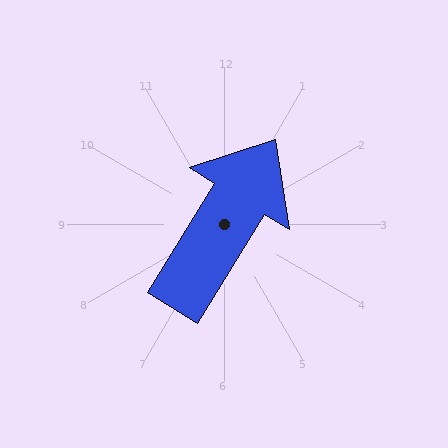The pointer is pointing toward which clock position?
Roughly 1 o'clock.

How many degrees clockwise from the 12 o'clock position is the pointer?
Approximately 32 degrees.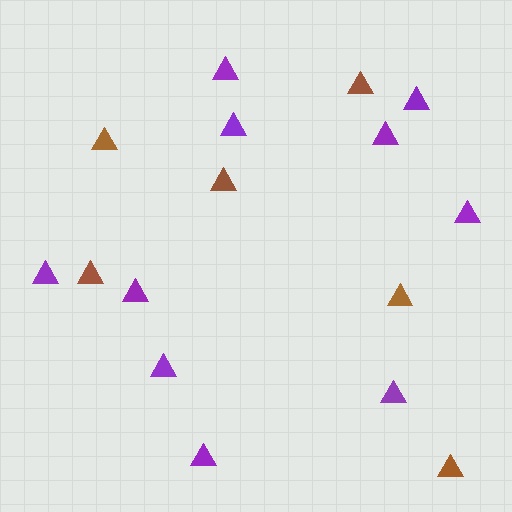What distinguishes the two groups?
There are 2 groups: one group of purple triangles (10) and one group of brown triangles (6).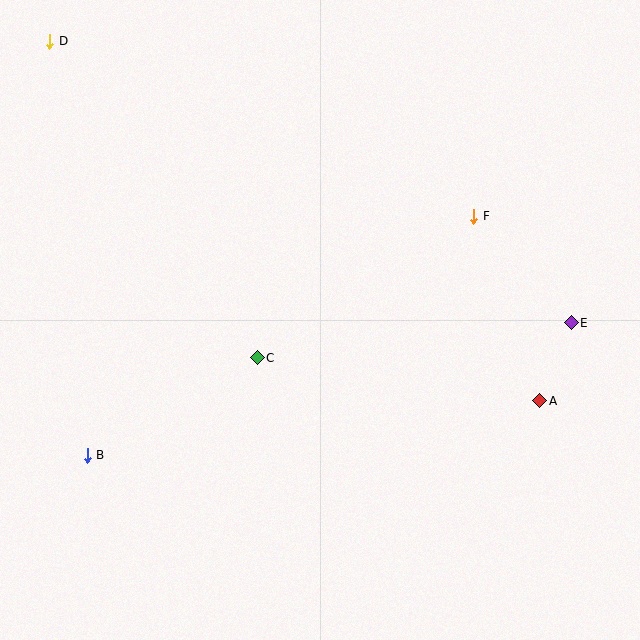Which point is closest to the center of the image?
Point C at (257, 358) is closest to the center.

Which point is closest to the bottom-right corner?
Point A is closest to the bottom-right corner.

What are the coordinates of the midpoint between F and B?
The midpoint between F and B is at (281, 336).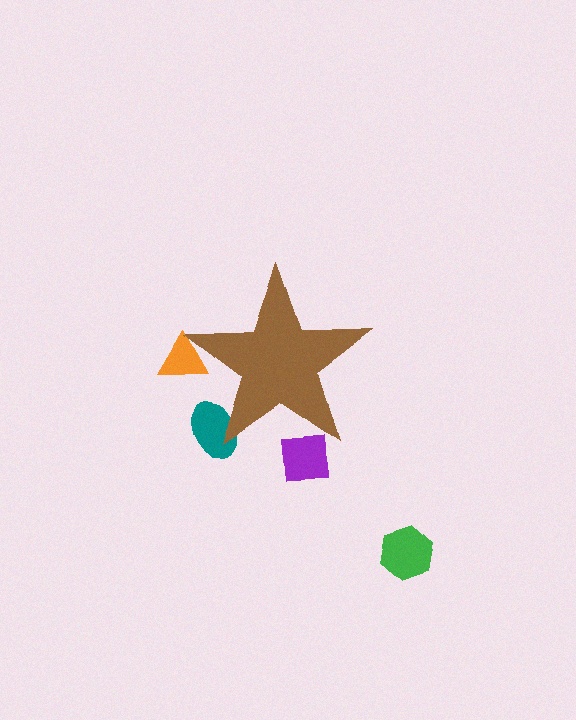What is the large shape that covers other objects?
A brown star.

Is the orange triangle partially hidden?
Yes, the orange triangle is partially hidden behind the brown star.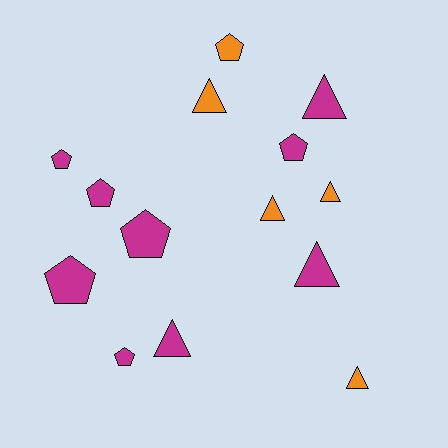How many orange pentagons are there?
There is 1 orange pentagon.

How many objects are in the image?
There are 14 objects.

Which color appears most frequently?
Magenta, with 9 objects.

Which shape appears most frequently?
Triangle, with 7 objects.